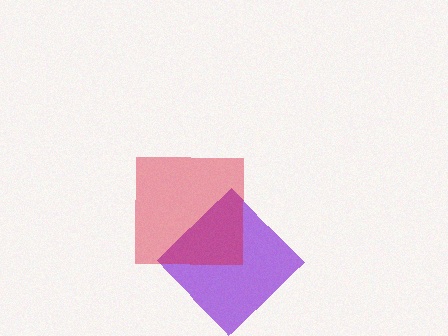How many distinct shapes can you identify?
There are 2 distinct shapes: a purple diamond, a red square.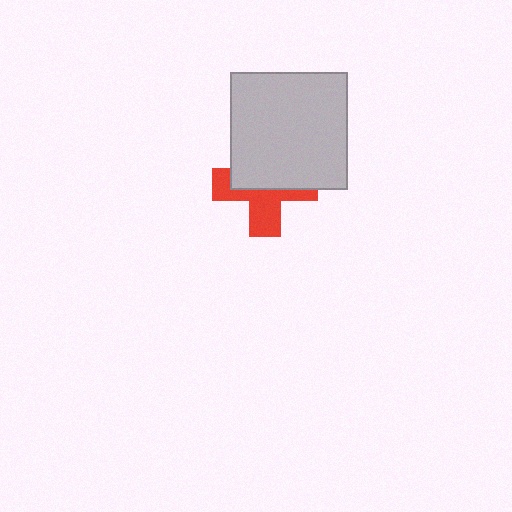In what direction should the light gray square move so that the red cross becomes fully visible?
The light gray square should move up. That is the shortest direction to clear the overlap and leave the red cross fully visible.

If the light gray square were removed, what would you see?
You would see the complete red cross.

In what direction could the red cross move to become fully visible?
The red cross could move down. That would shift it out from behind the light gray square entirely.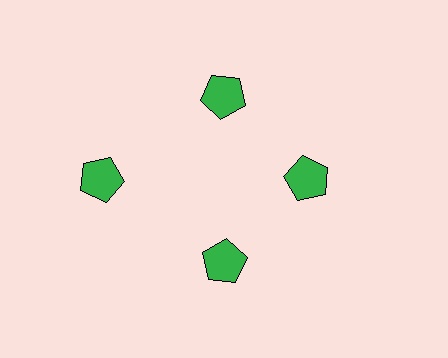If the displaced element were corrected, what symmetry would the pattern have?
It would have 4-fold rotational symmetry — the pattern would map onto itself every 90 degrees.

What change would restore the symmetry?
The symmetry would be restored by moving it inward, back onto the ring so that all 4 pentagons sit at equal angles and equal distance from the center.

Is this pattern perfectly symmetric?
No. The 4 green pentagons are arranged in a ring, but one element near the 9 o'clock position is pushed outward from the center, breaking the 4-fold rotational symmetry.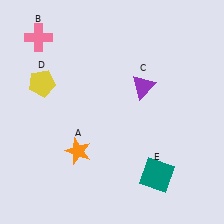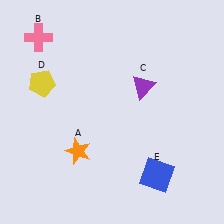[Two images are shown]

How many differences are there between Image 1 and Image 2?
There is 1 difference between the two images.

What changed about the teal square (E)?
In Image 1, E is teal. In Image 2, it changed to blue.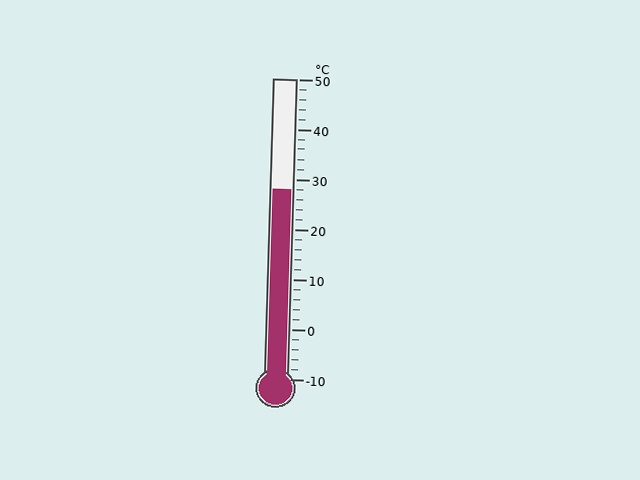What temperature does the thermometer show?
The thermometer shows approximately 28°C.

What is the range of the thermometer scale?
The thermometer scale ranges from -10°C to 50°C.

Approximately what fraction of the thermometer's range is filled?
The thermometer is filled to approximately 65% of its range.